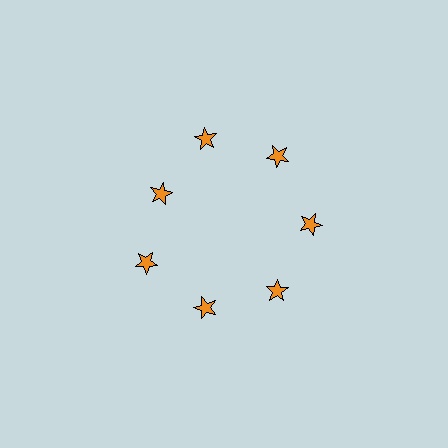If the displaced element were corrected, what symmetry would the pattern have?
It would have 7-fold rotational symmetry — the pattern would map onto itself every 51 degrees.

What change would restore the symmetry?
The symmetry would be restored by moving it outward, back onto the ring so that all 7 stars sit at equal angles and equal distance from the center.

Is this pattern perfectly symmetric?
No. The 7 orange stars are arranged in a ring, but one element near the 10 o'clock position is pulled inward toward the center, breaking the 7-fold rotational symmetry.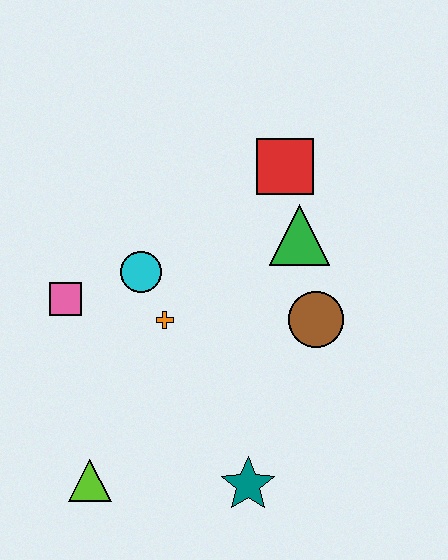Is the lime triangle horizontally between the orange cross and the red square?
No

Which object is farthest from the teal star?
The red square is farthest from the teal star.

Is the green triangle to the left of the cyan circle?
No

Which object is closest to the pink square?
The cyan circle is closest to the pink square.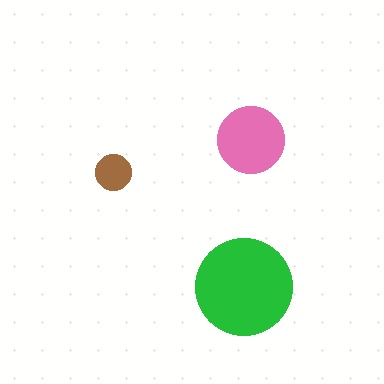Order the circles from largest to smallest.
the green one, the pink one, the brown one.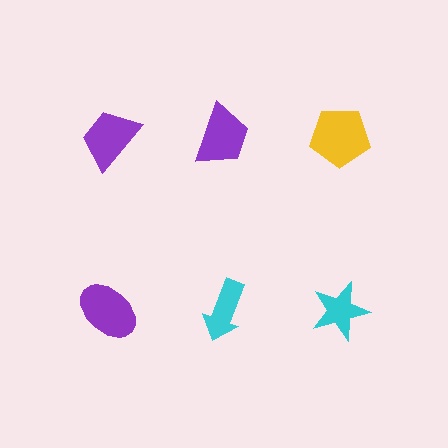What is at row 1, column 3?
A yellow pentagon.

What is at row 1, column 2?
A purple trapezoid.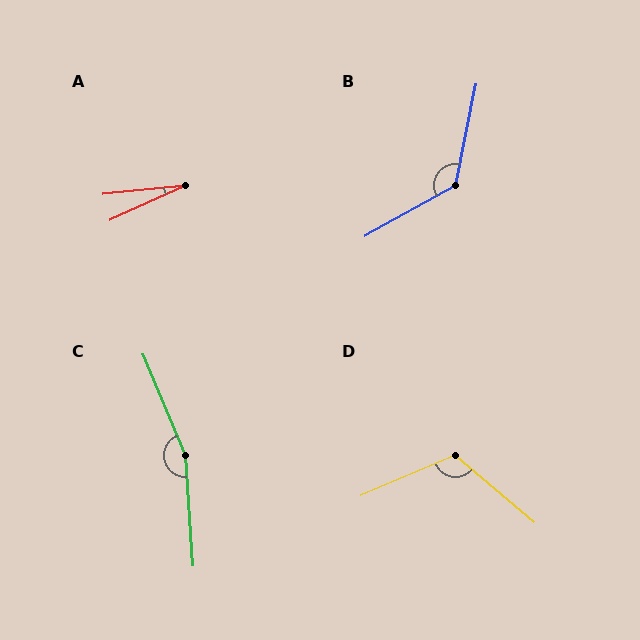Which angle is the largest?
C, at approximately 161 degrees.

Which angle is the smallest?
A, at approximately 19 degrees.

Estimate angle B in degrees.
Approximately 131 degrees.